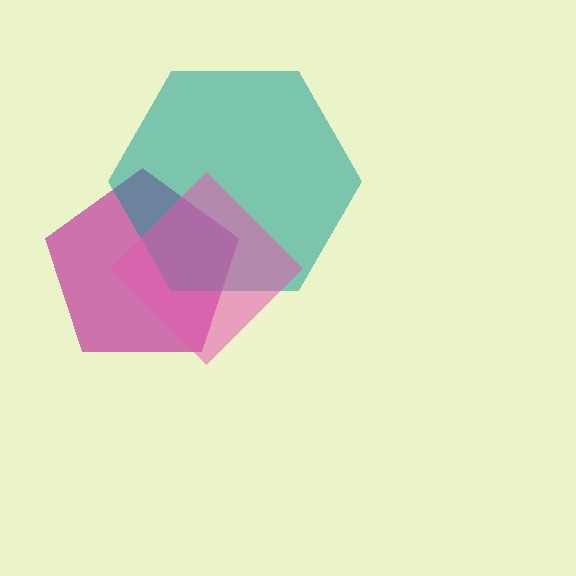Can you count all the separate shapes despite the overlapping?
Yes, there are 3 separate shapes.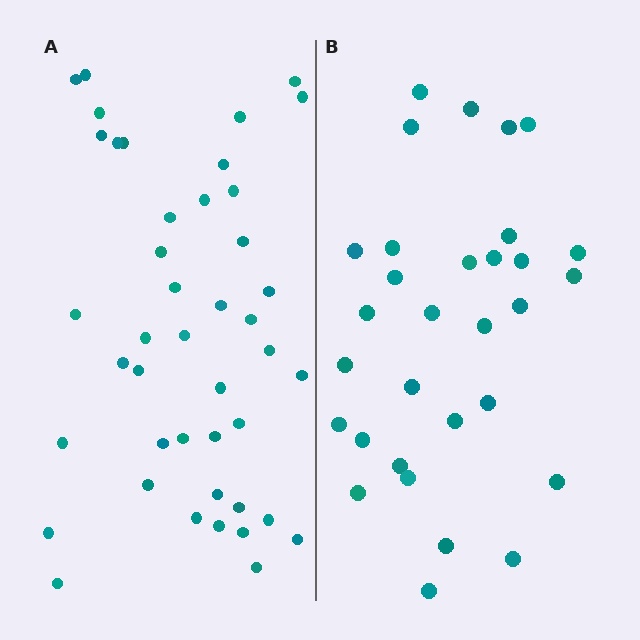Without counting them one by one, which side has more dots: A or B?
Region A (the left region) has more dots.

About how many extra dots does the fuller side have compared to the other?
Region A has roughly 12 or so more dots than region B.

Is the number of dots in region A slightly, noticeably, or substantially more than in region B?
Region A has noticeably more, but not dramatically so. The ratio is roughly 1.4 to 1.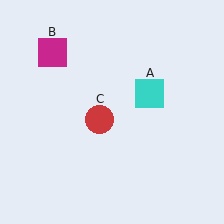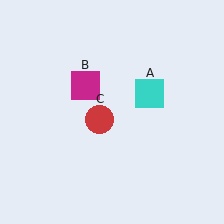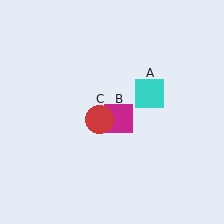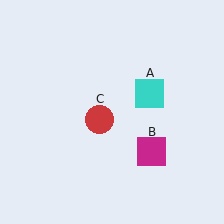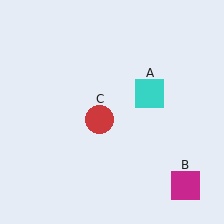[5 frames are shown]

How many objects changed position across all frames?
1 object changed position: magenta square (object B).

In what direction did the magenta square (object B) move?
The magenta square (object B) moved down and to the right.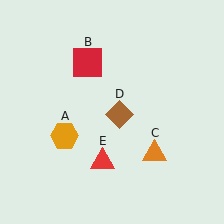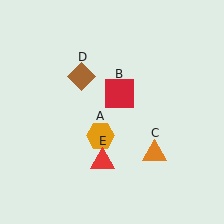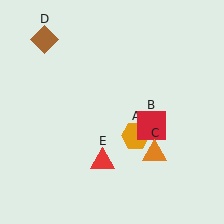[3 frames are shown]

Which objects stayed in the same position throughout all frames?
Orange triangle (object C) and red triangle (object E) remained stationary.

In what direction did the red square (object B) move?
The red square (object B) moved down and to the right.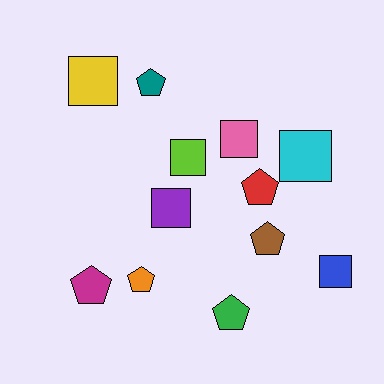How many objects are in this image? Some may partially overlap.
There are 12 objects.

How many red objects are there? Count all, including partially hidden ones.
There is 1 red object.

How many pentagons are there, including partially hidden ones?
There are 6 pentagons.